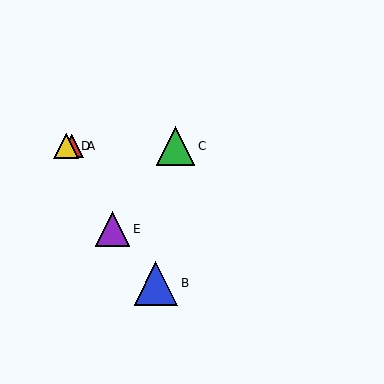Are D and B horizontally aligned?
No, D is at y≈146 and B is at y≈283.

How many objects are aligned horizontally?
3 objects (A, C, D) are aligned horizontally.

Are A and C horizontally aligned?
Yes, both are at y≈146.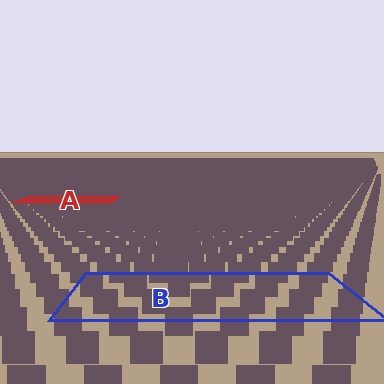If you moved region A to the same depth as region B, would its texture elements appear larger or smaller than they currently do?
They would appear larger. At a closer depth, the same texture elements are projected at a bigger on-screen size.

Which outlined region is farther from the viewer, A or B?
Region A is farther from the viewer — the texture elements inside it appear smaller and more densely packed.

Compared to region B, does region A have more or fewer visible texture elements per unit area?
Region A has more texture elements per unit area — they are packed more densely because it is farther away.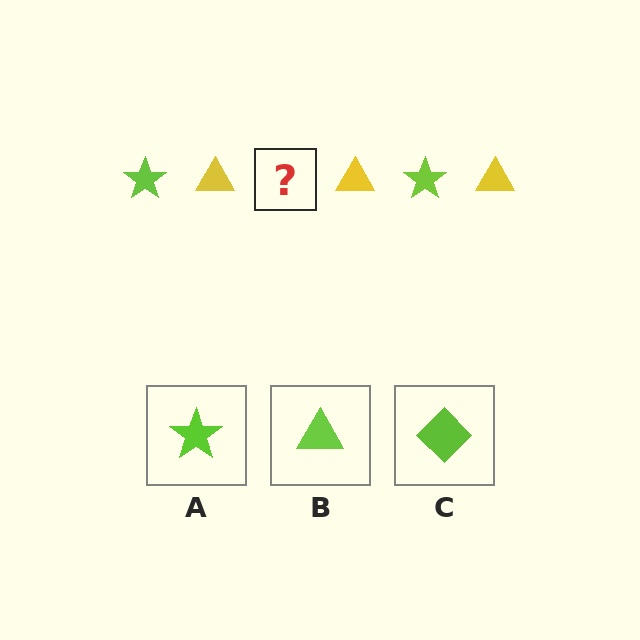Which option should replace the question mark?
Option A.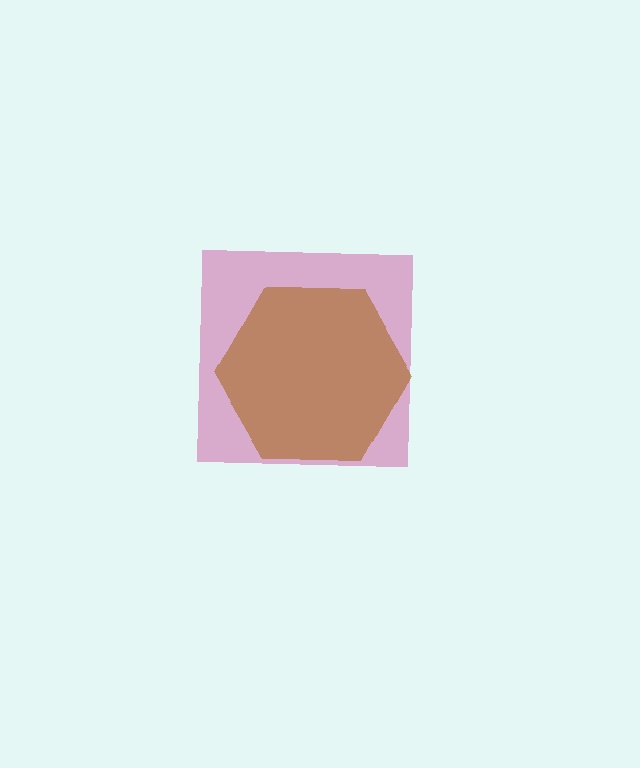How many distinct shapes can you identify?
There are 2 distinct shapes: a magenta square, a brown hexagon.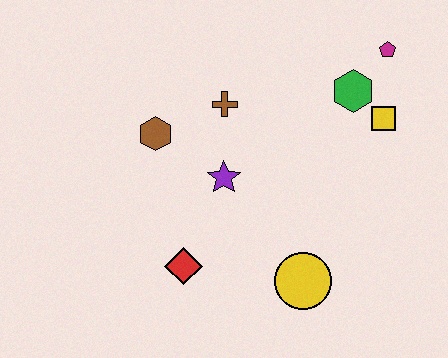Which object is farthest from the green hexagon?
The red diamond is farthest from the green hexagon.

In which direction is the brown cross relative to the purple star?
The brown cross is above the purple star.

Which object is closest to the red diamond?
The purple star is closest to the red diamond.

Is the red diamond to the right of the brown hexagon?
Yes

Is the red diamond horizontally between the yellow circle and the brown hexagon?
Yes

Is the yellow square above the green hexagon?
No